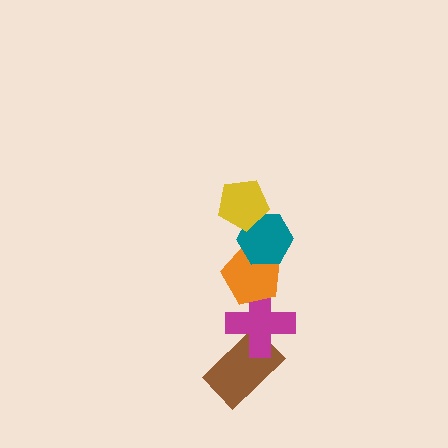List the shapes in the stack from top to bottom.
From top to bottom: the yellow pentagon, the teal hexagon, the orange pentagon, the magenta cross, the brown rectangle.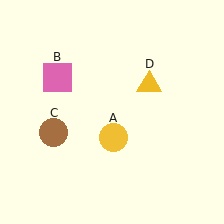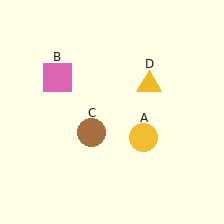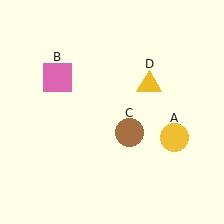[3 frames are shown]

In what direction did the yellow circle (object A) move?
The yellow circle (object A) moved right.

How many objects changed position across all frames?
2 objects changed position: yellow circle (object A), brown circle (object C).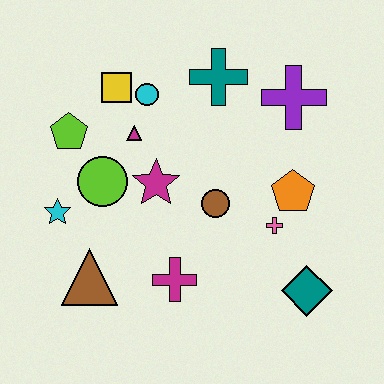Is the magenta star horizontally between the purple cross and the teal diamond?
No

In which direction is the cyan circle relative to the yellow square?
The cyan circle is to the right of the yellow square.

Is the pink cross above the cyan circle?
No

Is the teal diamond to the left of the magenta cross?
No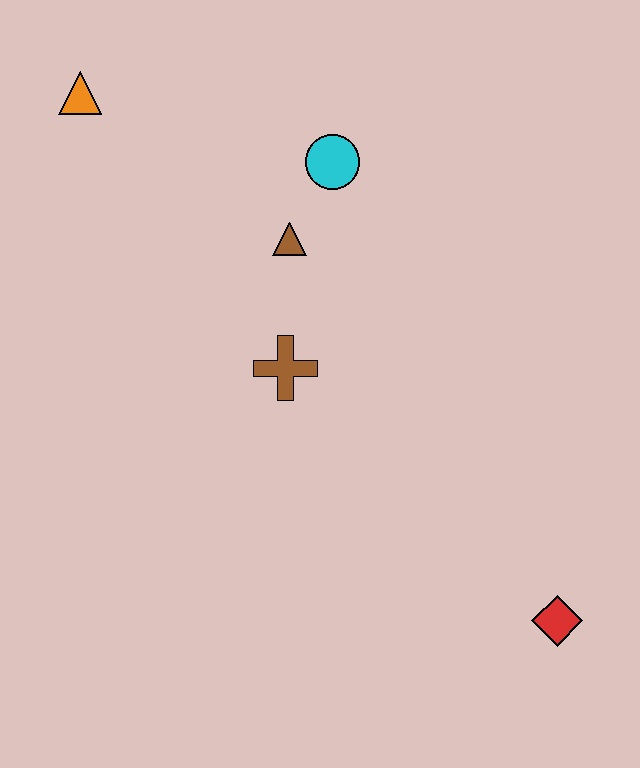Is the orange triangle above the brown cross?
Yes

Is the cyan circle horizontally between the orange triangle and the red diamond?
Yes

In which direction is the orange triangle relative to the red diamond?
The orange triangle is above the red diamond.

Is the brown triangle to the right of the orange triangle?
Yes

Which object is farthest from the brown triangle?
The red diamond is farthest from the brown triangle.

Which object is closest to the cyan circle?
The brown triangle is closest to the cyan circle.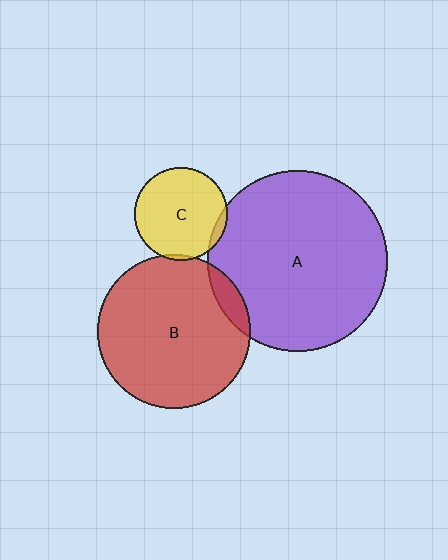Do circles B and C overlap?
Yes.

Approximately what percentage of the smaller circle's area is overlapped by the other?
Approximately 5%.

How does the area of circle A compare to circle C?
Approximately 3.7 times.